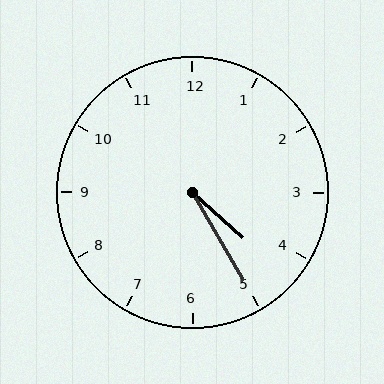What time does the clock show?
4:25.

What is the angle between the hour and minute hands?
Approximately 18 degrees.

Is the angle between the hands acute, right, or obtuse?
It is acute.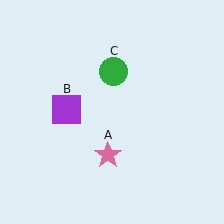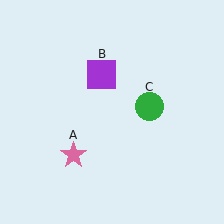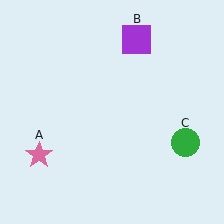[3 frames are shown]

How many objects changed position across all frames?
3 objects changed position: pink star (object A), purple square (object B), green circle (object C).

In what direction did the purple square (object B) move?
The purple square (object B) moved up and to the right.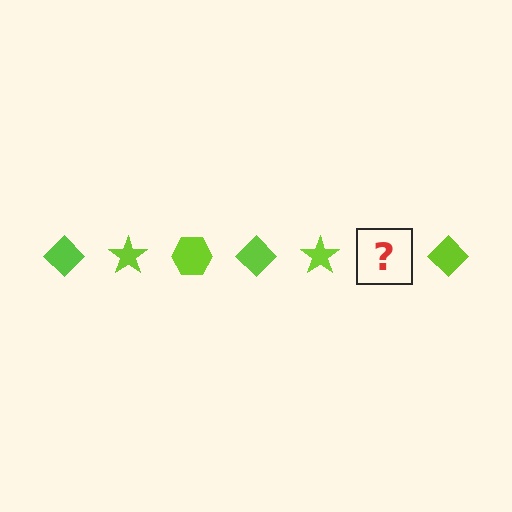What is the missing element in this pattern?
The missing element is a lime hexagon.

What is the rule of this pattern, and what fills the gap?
The rule is that the pattern cycles through diamond, star, hexagon shapes in lime. The gap should be filled with a lime hexagon.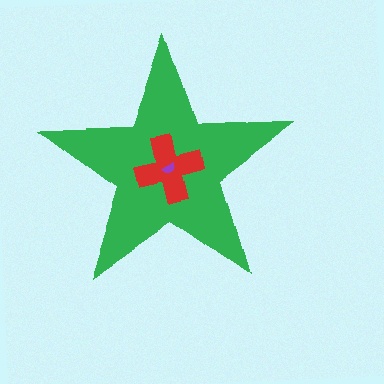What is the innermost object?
The purple semicircle.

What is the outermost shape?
The green star.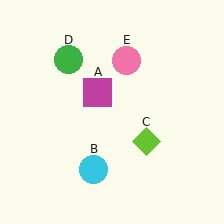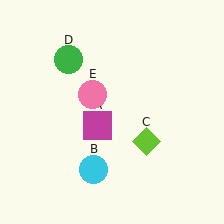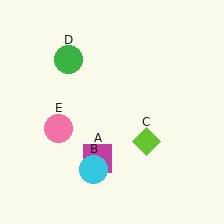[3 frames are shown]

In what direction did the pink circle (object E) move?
The pink circle (object E) moved down and to the left.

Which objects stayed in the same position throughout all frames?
Cyan circle (object B) and lime diamond (object C) and green circle (object D) remained stationary.